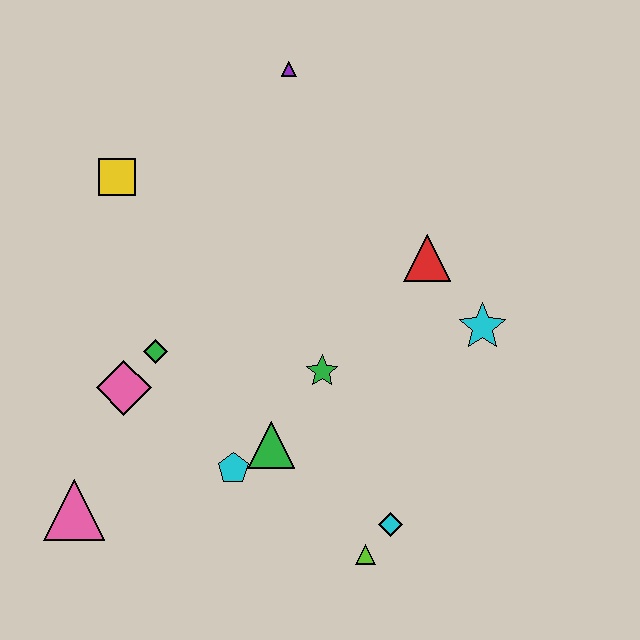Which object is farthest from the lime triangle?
The purple triangle is farthest from the lime triangle.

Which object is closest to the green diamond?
The pink diamond is closest to the green diamond.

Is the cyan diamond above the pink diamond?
No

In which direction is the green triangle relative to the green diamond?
The green triangle is to the right of the green diamond.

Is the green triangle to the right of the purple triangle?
No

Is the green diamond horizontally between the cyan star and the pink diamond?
Yes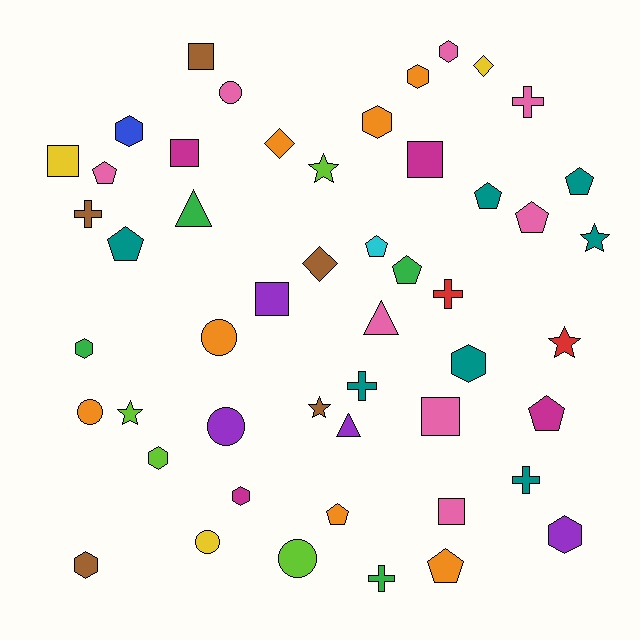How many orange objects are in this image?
There are 7 orange objects.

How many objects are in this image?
There are 50 objects.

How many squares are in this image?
There are 7 squares.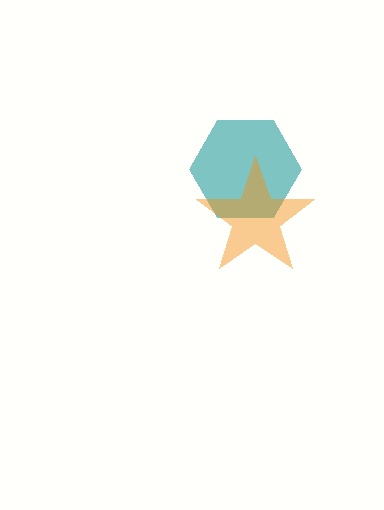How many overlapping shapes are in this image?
There are 2 overlapping shapes in the image.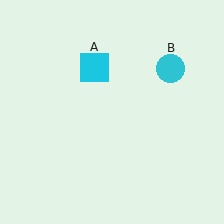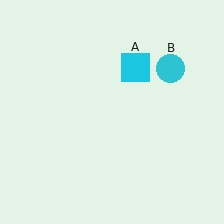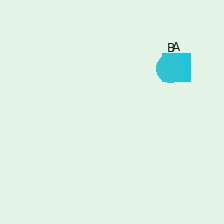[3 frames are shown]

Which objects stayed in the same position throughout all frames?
Cyan circle (object B) remained stationary.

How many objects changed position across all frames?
1 object changed position: cyan square (object A).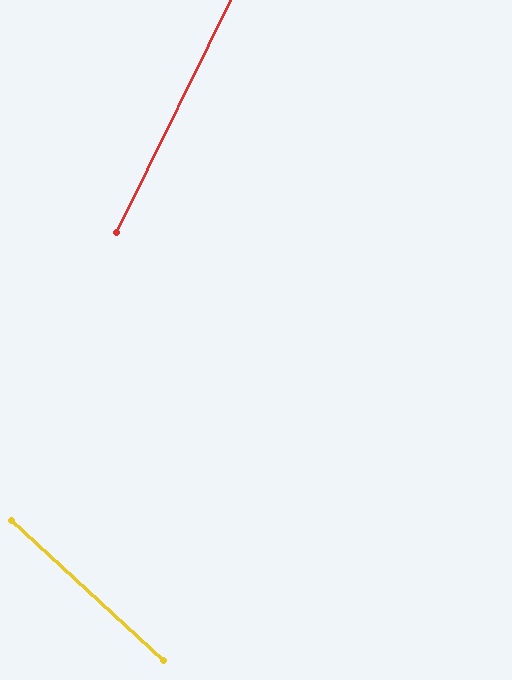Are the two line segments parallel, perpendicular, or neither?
Neither parallel nor perpendicular — they differ by about 73°.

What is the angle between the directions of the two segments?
Approximately 73 degrees.